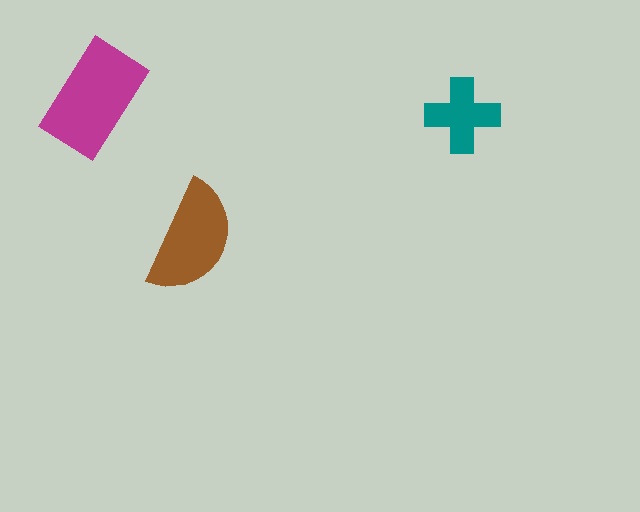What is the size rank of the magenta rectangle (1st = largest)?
1st.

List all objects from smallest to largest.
The teal cross, the brown semicircle, the magenta rectangle.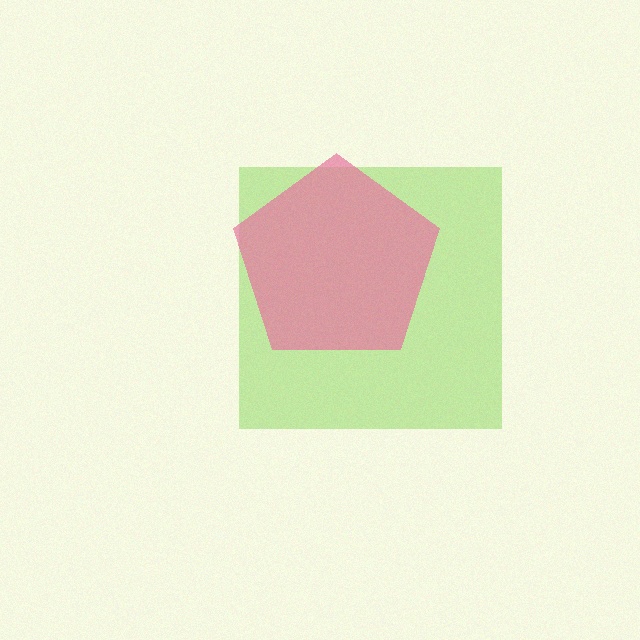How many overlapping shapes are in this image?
There are 2 overlapping shapes in the image.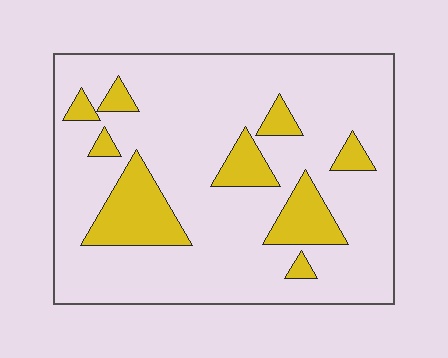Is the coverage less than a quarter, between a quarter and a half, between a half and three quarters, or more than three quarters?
Less than a quarter.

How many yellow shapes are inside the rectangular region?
9.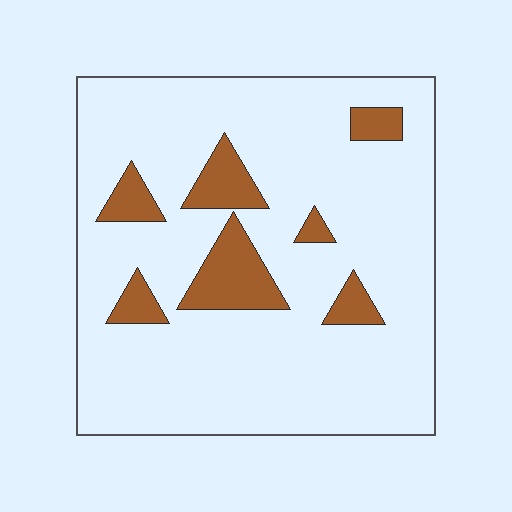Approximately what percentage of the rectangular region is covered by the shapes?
Approximately 15%.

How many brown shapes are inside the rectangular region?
7.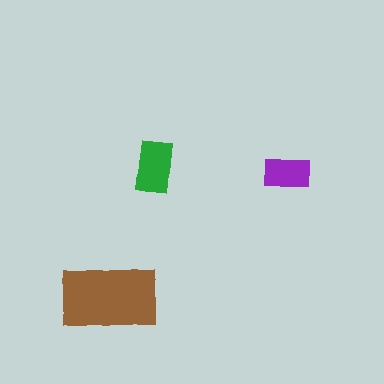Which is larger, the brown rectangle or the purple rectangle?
The brown one.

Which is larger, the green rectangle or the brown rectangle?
The brown one.